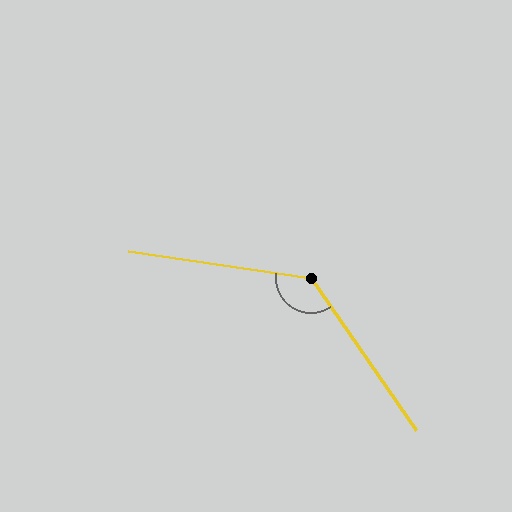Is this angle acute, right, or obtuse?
It is obtuse.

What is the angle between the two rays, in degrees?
Approximately 133 degrees.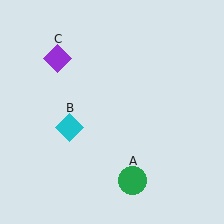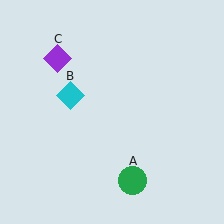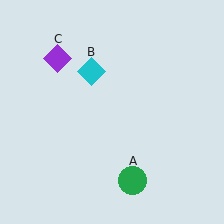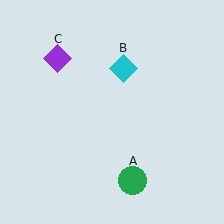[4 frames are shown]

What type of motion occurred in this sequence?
The cyan diamond (object B) rotated clockwise around the center of the scene.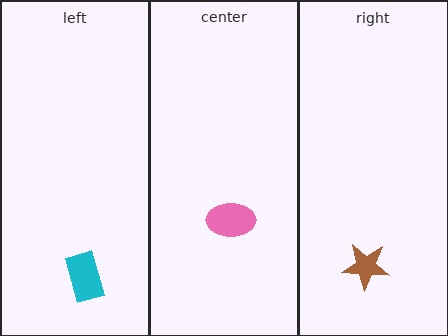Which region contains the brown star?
The right region.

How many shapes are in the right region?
1.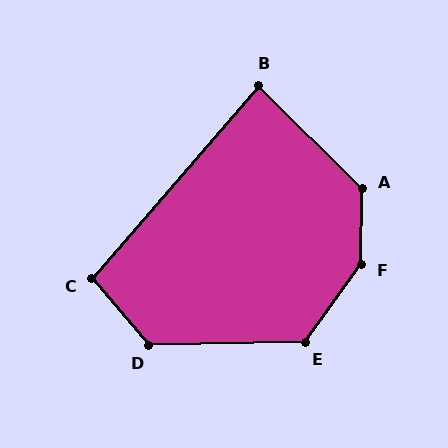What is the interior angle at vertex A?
Approximately 134 degrees (obtuse).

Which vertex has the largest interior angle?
F, at approximately 145 degrees.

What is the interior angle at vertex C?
Approximately 99 degrees (obtuse).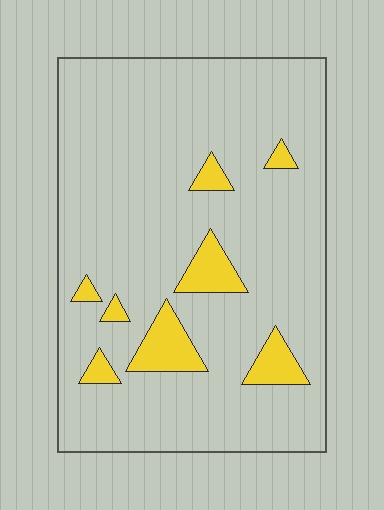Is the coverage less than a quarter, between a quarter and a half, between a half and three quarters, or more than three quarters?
Less than a quarter.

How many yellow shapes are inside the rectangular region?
8.